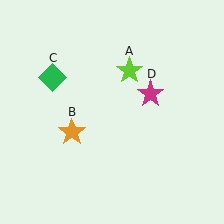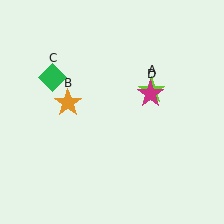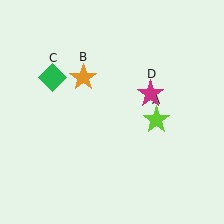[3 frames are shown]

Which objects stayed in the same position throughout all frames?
Green diamond (object C) and magenta star (object D) remained stationary.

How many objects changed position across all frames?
2 objects changed position: lime star (object A), orange star (object B).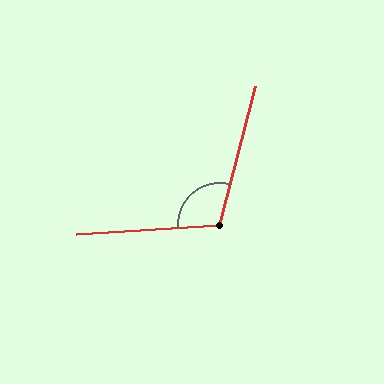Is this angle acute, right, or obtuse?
It is obtuse.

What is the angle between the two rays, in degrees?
Approximately 108 degrees.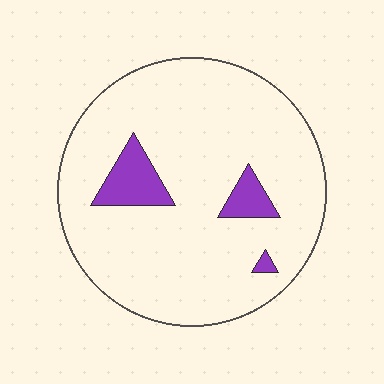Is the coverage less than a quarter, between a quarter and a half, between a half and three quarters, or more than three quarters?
Less than a quarter.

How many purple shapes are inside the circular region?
3.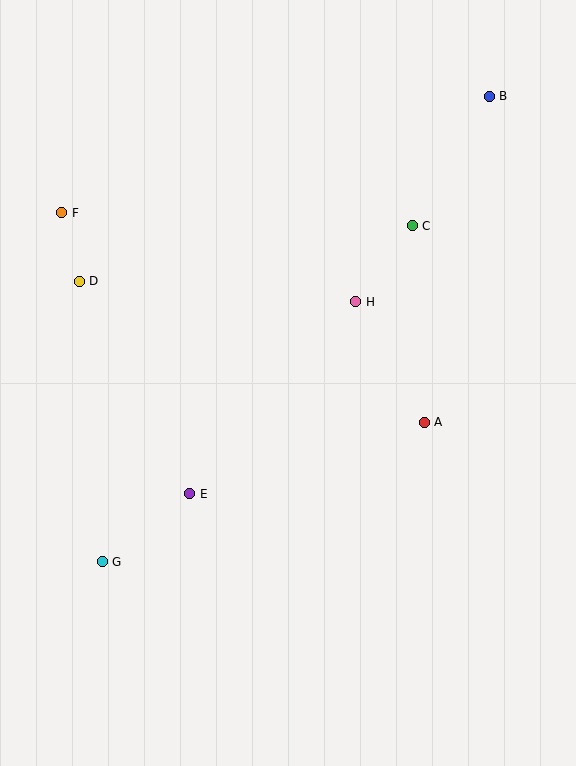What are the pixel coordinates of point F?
Point F is at (62, 213).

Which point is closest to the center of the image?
Point H at (356, 302) is closest to the center.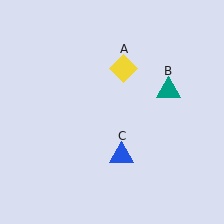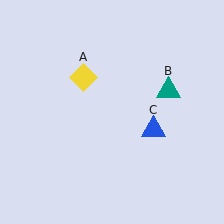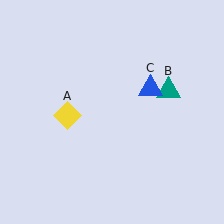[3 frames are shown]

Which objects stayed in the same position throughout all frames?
Teal triangle (object B) remained stationary.